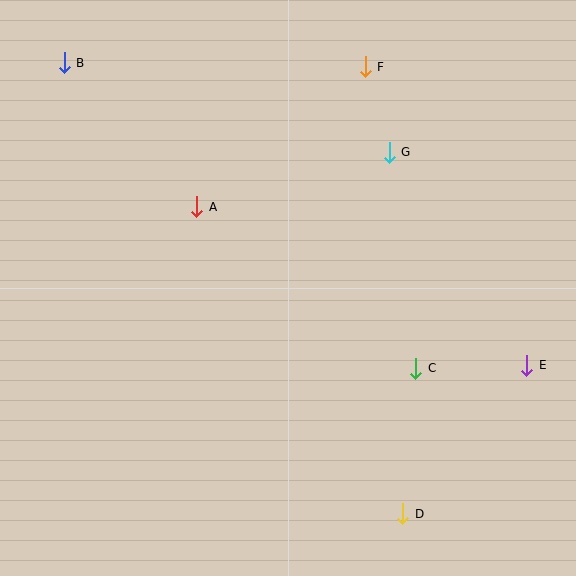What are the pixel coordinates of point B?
Point B is at (64, 63).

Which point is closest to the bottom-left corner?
Point D is closest to the bottom-left corner.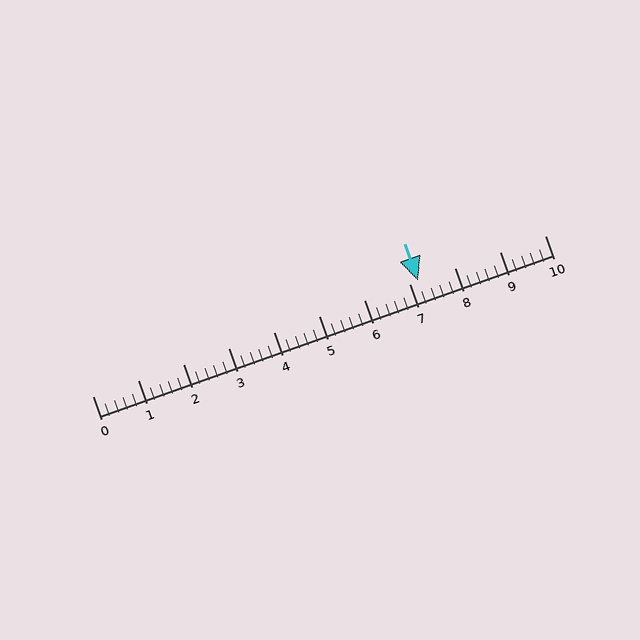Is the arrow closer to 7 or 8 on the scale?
The arrow is closer to 7.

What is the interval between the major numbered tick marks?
The major tick marks are spaced 1 units apart.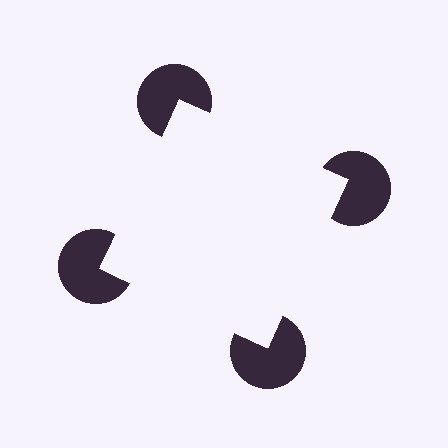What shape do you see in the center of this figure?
An illusory square — its edges are inferred from the aligned wedge cuts in the pac-man discs, not physically drawn.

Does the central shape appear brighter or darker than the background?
It typically appears slightly brighter than the background, even though no actual brightness change is drawn.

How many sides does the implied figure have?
4 sides.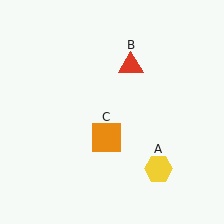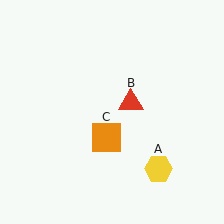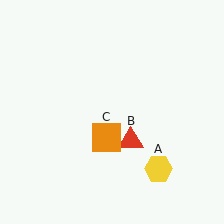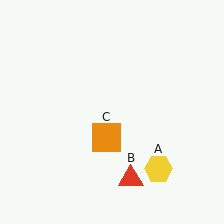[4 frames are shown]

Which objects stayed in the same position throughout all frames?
Yellow hexagon (object A) and orange square (object C) remained stationary.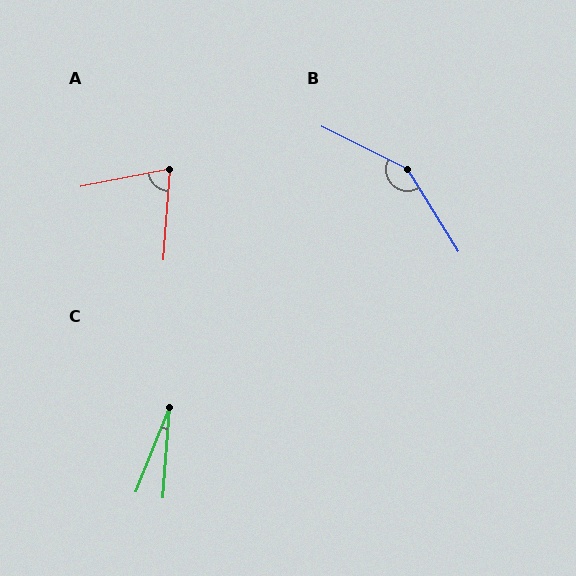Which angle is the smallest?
C, at approximately 17 degrees.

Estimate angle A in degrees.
Approximately 74 degrees.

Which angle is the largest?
B, at approximately 148 degrees.